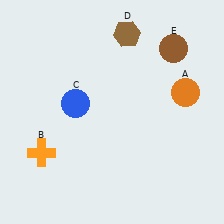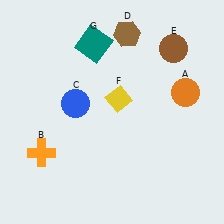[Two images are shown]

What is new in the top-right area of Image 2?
A yellow diamond (F) was added in the top-right area of Image 2.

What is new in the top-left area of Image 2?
A teal square (G) was added in the top-left area of Image 2.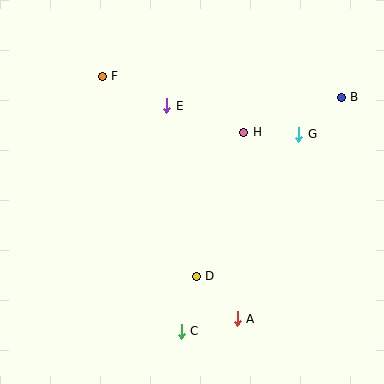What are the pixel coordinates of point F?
Point F is at (102, 76).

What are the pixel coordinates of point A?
Point A is at (237, 319).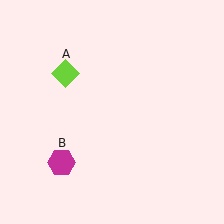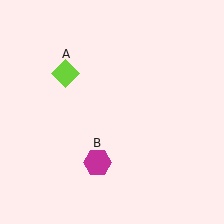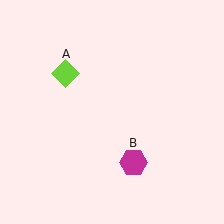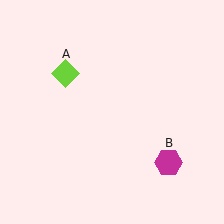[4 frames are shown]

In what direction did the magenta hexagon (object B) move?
The magenta hexagon (object B) moved right.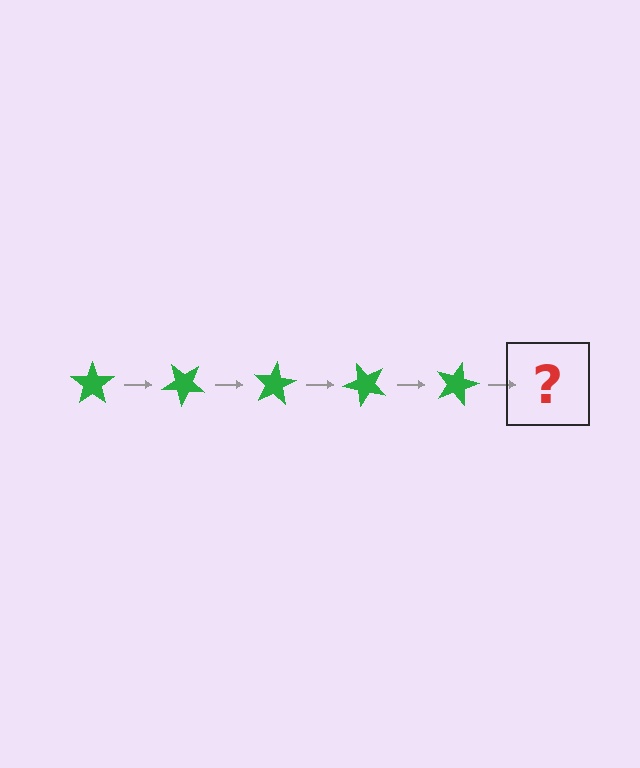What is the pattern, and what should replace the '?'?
The pattern is that the star rotates 40 degrees each step. The '?' should be a green star rotated 200 degrees.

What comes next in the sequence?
The next element should be a green star rotated 200 degrees.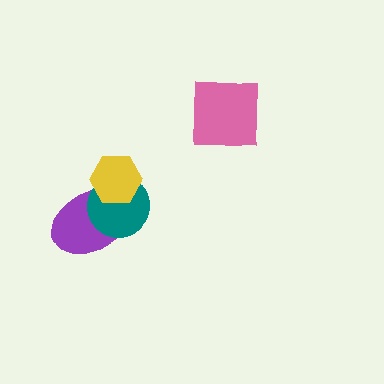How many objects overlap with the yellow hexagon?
2 objects overlap with the yellow hexagon.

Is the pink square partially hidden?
No, no other shape covers it.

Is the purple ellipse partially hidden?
Yes, it is partially covered by another shape.